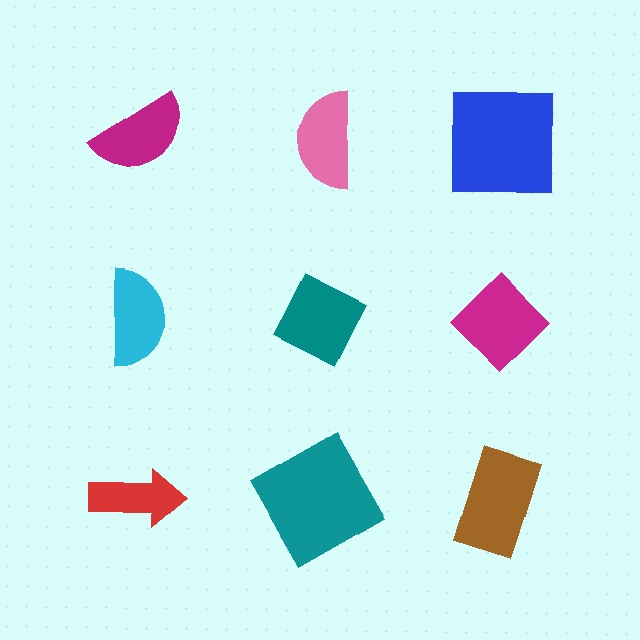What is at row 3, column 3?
A brown rectangle.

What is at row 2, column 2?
A teal diamond.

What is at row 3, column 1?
A red arrow.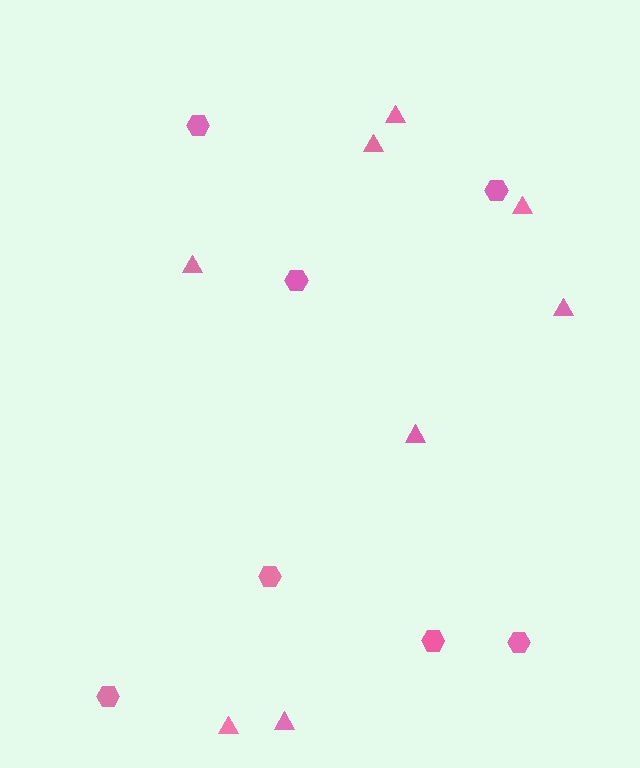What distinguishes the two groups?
There are 2 groups: one group of triangles (8) and one group of hexagons (7).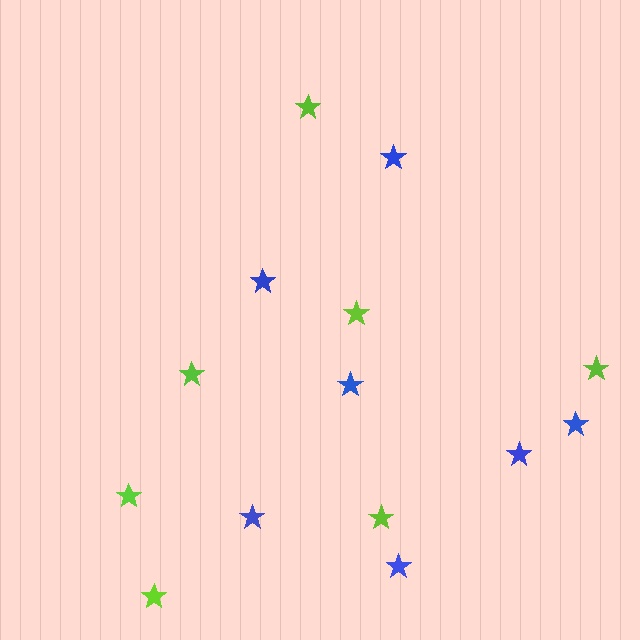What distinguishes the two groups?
There are 2 groups: one group of lime stars (7) and one group of blue stars (7).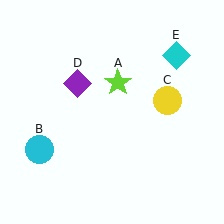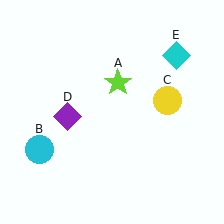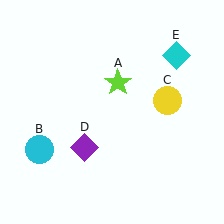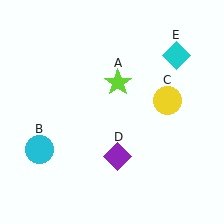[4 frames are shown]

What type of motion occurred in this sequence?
The purple diamond (object D) rotated counterclockwise around the center of the scene.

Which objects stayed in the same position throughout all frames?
Lime star (object A) and cyan circle (object B) and yellow circle (object C) and cyan diamond (object E) remained stationary.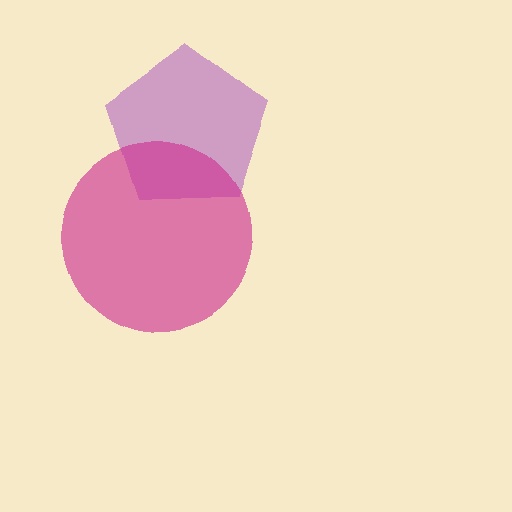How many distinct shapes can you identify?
There are 2 distinct shapes: a purple pentagon, a magenta circle.